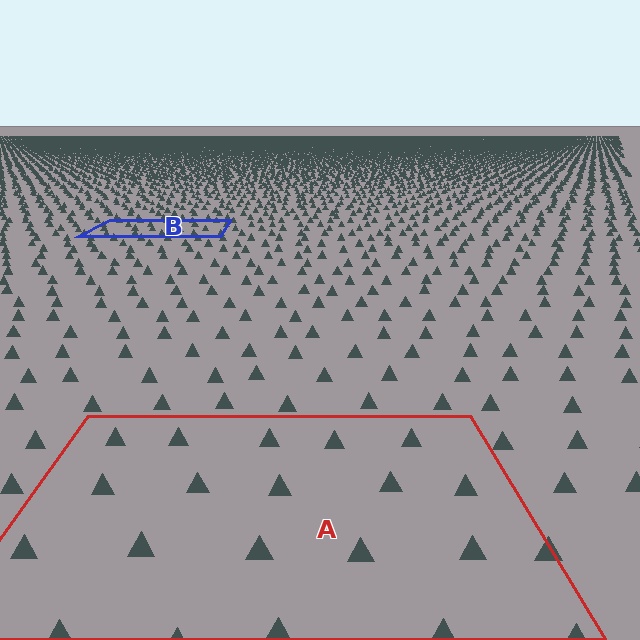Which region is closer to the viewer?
Region A is closer. The texture elements there are larger and more spread out.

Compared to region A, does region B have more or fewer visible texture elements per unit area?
Region B has more texture elements per unit area — they are packed more densely because it is farther away.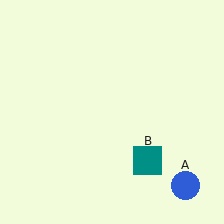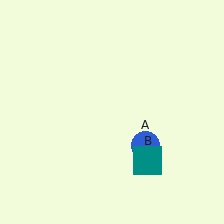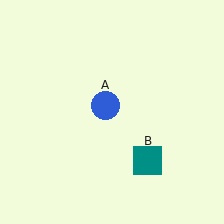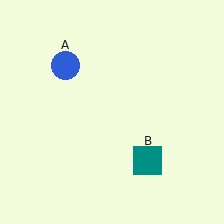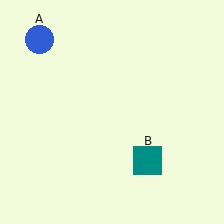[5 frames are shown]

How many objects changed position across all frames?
1 object changed position: blue circle (object A).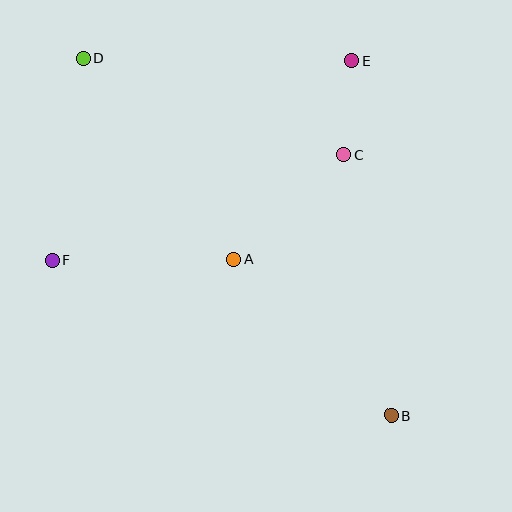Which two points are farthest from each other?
Points B and D are farthest from each other.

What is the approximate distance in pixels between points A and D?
The distance between A and D is approximately 251 pixels.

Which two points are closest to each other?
Points C and E are closest to each other.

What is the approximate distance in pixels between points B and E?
The distance between B and E is approximately 356 pixels.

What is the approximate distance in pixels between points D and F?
The distance between D and F is approximately 204 pixels.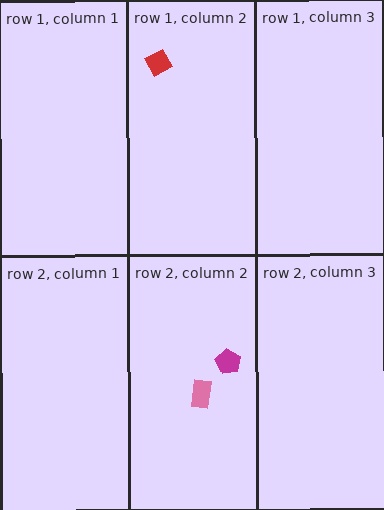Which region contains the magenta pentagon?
The row 2, column 2 region.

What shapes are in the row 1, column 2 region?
The red diamond.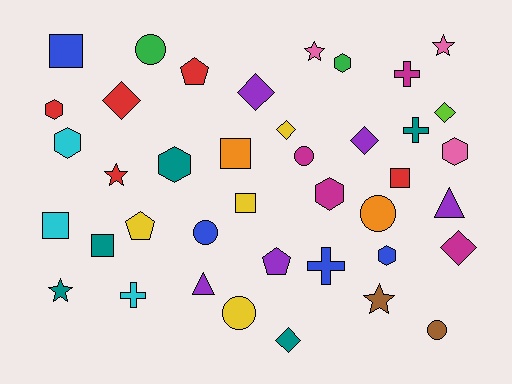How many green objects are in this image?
There are 2 green objects.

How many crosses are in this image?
There are 4 crosses.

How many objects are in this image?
There are 40 objects.